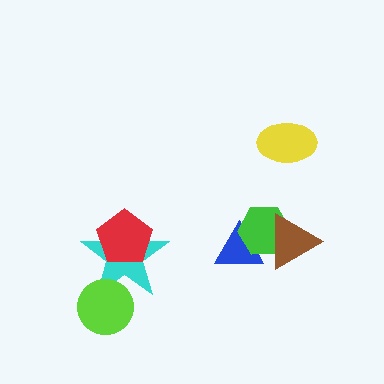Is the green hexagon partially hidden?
Yes, it is partially covered by another shape.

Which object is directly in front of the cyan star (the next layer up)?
The lime circle is directly in front of the cyan star.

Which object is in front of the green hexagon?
The brown triangle is in front of the green hexagon.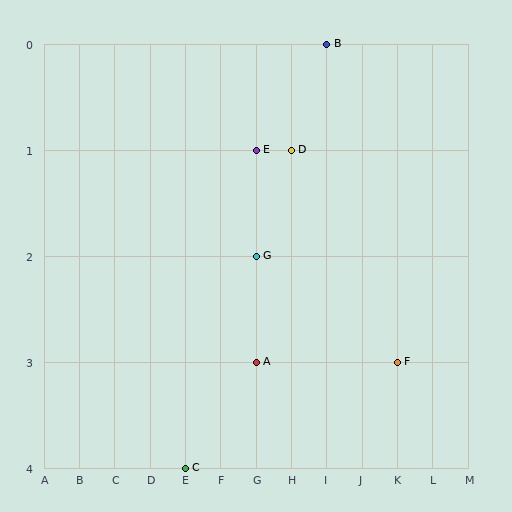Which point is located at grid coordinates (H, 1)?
Point D is at (H, 1).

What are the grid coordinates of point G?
Point G is at grid coordinates (G, 2).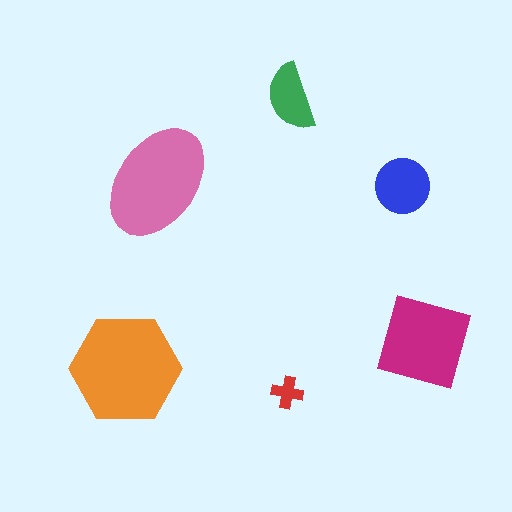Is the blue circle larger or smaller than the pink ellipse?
Smaller.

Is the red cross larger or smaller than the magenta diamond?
Smaller.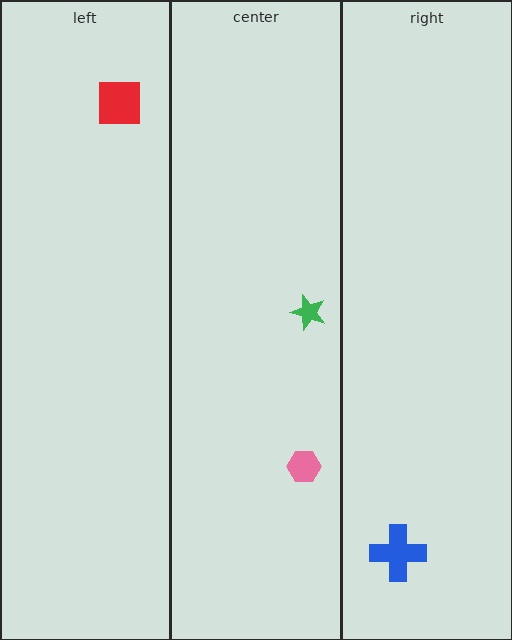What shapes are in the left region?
The red square.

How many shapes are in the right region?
1.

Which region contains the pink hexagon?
The center region.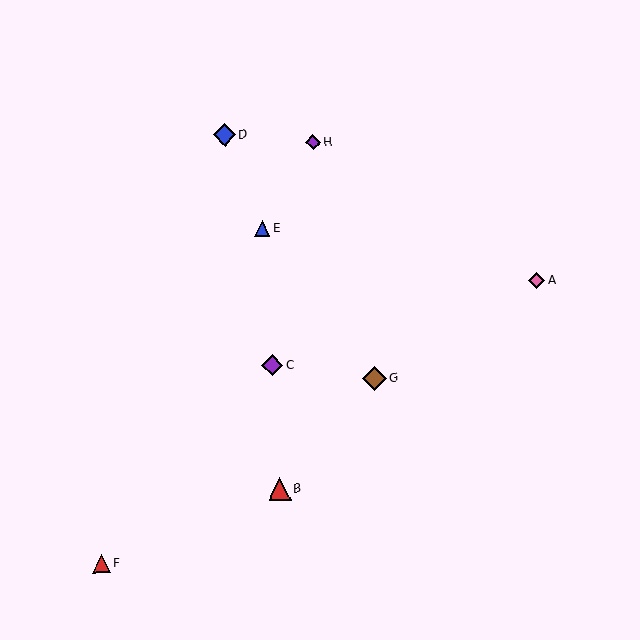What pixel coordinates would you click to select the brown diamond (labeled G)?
Click at (375, 378) to select the brown diamond G.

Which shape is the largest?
The brown diamond (labeled G) is the largest.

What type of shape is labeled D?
Shape D is a blue diamond.